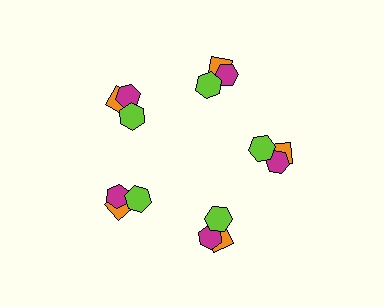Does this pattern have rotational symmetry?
Yes, this pattern has 5-fold rotational symmetry. It looks the same after rotating 72 degrees around the center.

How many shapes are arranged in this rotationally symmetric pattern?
There are 15 shapes, arranged in 5 groups of 3.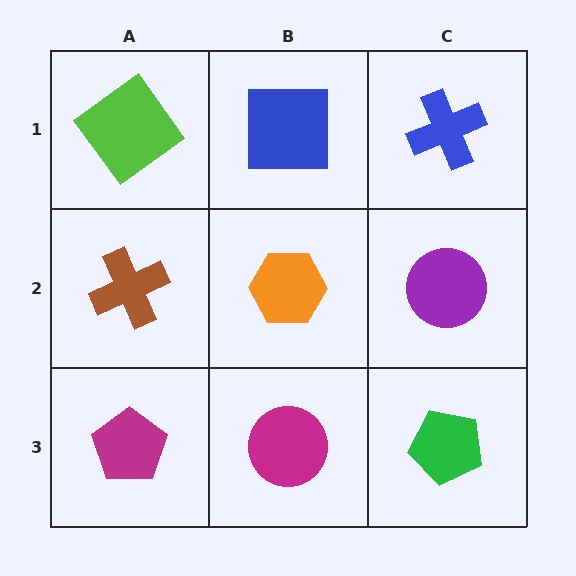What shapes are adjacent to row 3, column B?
An orange hexagon (row 2, column B), a magenta pentagon (row 3, column A), a green pentagon (row 3, column C).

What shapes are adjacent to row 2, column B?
A blue square (row 1, column B), a magenta circle (row 3, column B), a brown cross (row 2, column A), a purple circle (row 2, column C).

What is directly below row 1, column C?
A purple circle.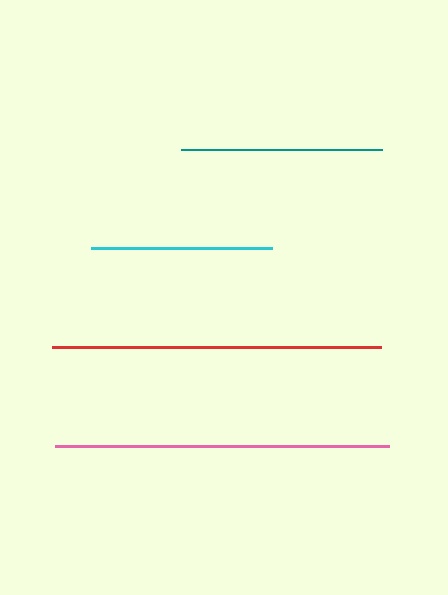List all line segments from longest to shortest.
From longest to shortest: pink, red, teal, cyan.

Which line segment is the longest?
The pink line is the longest at approximately 334 pixels.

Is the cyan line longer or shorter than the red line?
The red line is longer than the cyan line.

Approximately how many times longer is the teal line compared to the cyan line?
The teal line is approximately 1.1 times the length of the cyan line.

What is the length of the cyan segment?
The cyan segment is approximately 181 pixels long.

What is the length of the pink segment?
The pink segment is approximately 334 pixels long.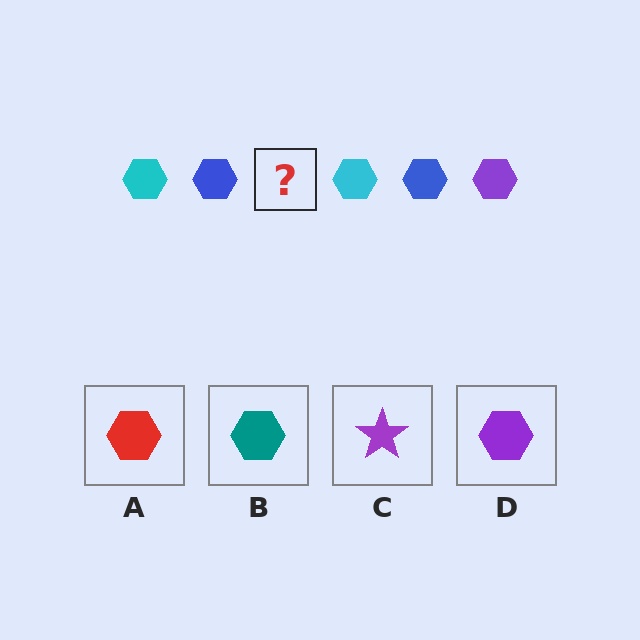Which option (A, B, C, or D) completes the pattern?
D.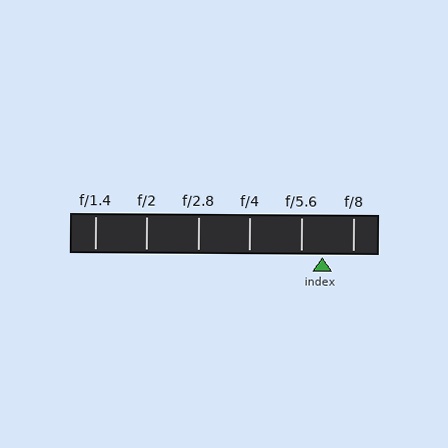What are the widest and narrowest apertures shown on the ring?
The widest aperture shown is f/1.4 and the narrowest is f/8.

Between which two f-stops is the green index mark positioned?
The index mark is between f/5.6 and f/8.